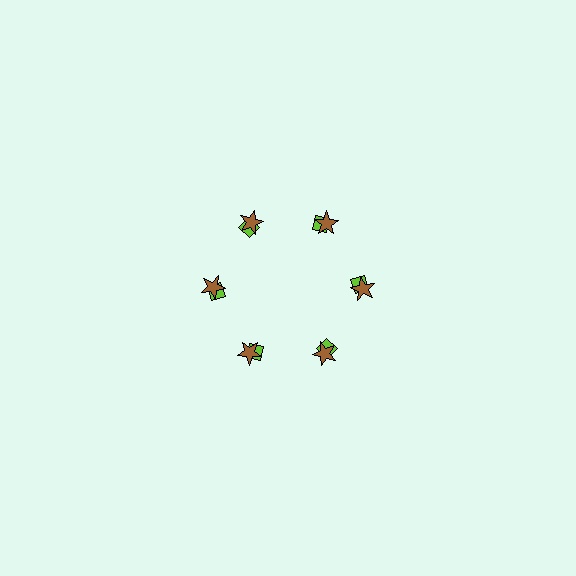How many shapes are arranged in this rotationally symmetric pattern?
There are 12 shapes, arranged in 6 groups of 2.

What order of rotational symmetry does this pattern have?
This pattern has 6-fold rotational symmetry.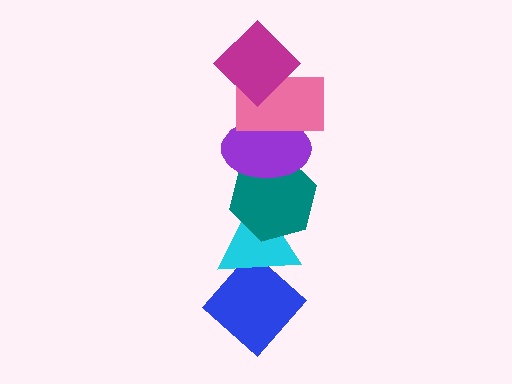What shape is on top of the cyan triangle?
The teal hexagon is on top of the cyan triangle.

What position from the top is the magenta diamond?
The magenta diamond is 1st from the top.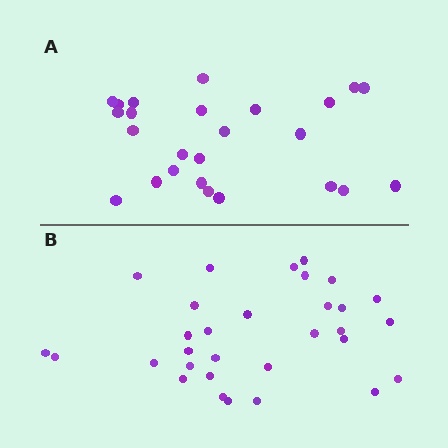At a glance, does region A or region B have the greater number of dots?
Region B (the bottom region) has more dots.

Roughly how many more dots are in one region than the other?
Region B has about 6 more dots than region A.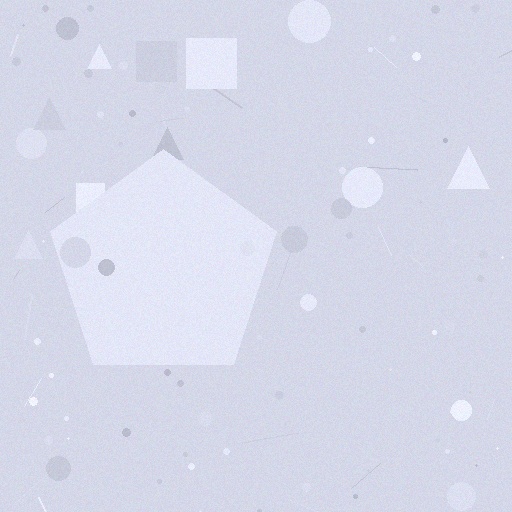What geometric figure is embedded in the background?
A pentagon is embedded in the background.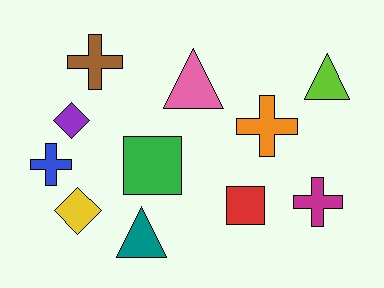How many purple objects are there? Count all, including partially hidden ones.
There is 1 purple object.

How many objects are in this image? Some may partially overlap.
There are 11 objects.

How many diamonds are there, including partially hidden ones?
There are 2 diamonds.